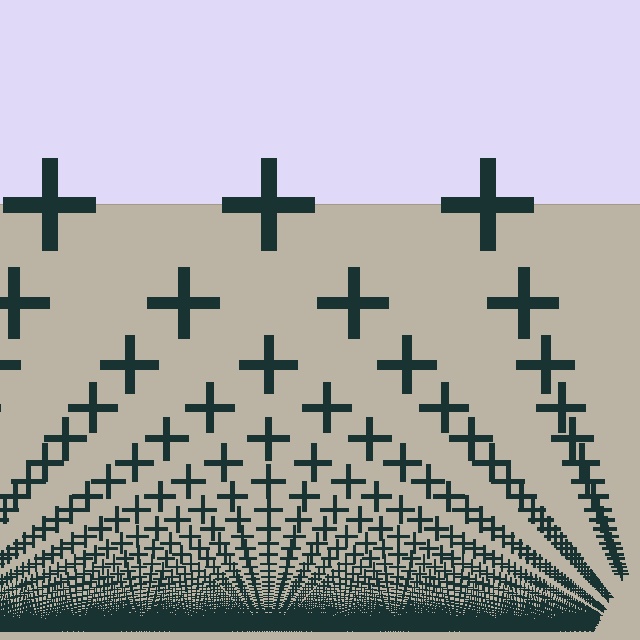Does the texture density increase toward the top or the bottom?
Density increases toward the bottom.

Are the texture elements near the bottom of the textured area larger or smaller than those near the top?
Smaller. The gradient is inverted — elements near the bottom are smaller and denser.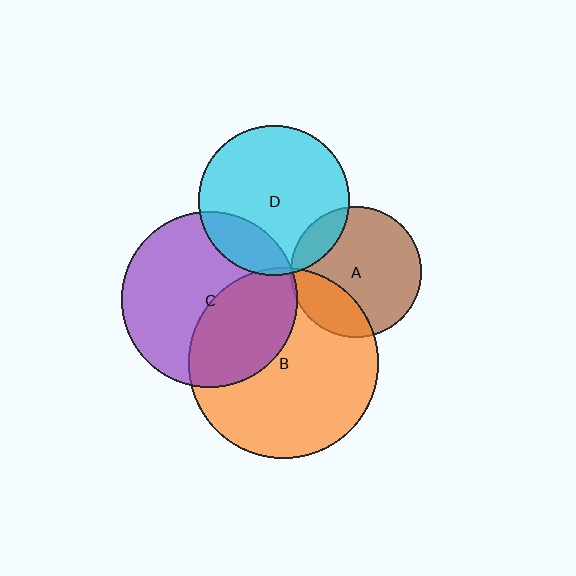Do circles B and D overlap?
Yes.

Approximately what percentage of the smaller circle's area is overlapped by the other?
Approximately 5%.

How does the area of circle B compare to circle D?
Approximately 1.6 times.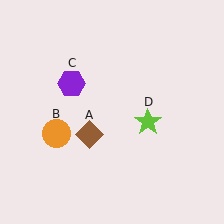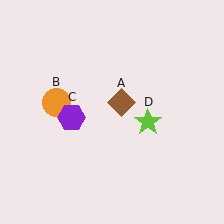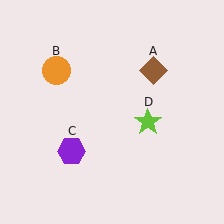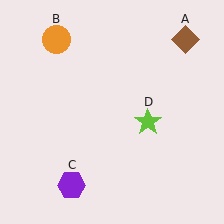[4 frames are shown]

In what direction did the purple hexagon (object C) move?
The purple hexagon (object C) moved down.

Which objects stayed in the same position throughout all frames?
Lime star (object D) remained stationary.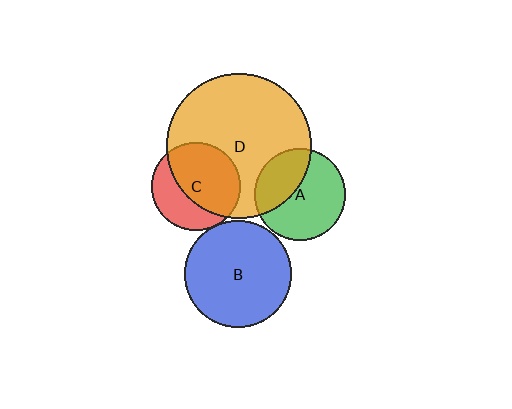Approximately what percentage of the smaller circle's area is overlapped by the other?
Approximately 35%.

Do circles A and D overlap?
Yes.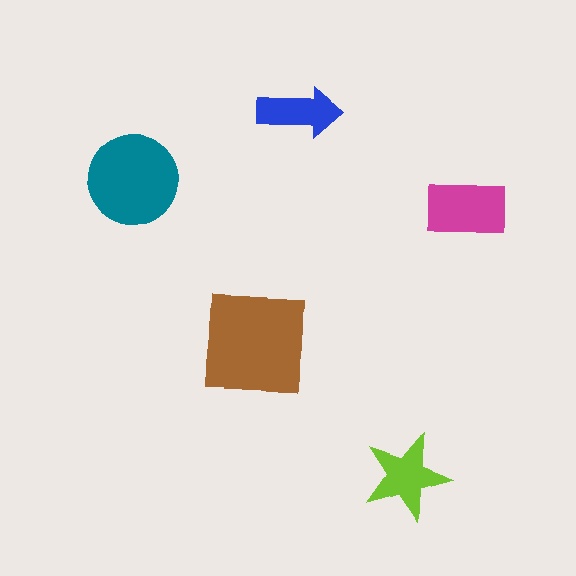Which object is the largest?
The brown square.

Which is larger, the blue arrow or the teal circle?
The teal circle.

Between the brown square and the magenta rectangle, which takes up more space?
The brown square.